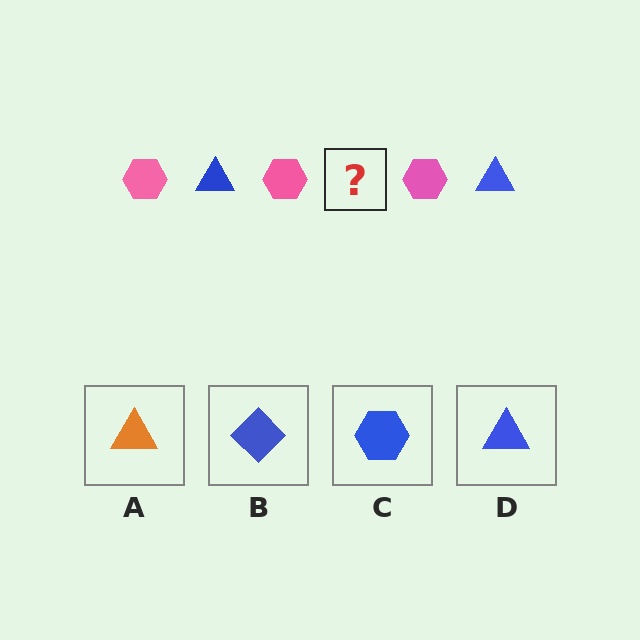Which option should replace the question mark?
Option D.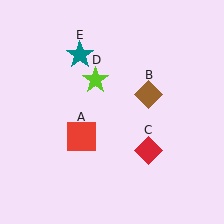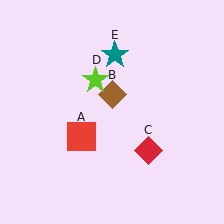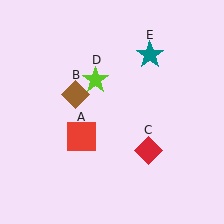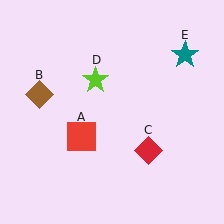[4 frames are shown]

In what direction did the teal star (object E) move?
The teal star (object E) moved right.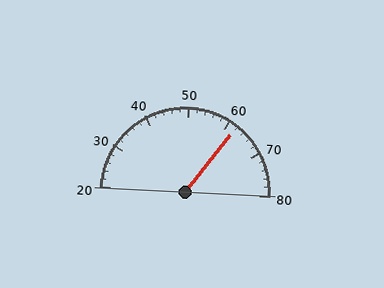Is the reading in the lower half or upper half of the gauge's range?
The reading is in the upper half of the range (20 to 80).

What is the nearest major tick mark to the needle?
The nearest major tick mark is 60.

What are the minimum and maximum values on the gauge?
The gauge ranges from 20 to 80.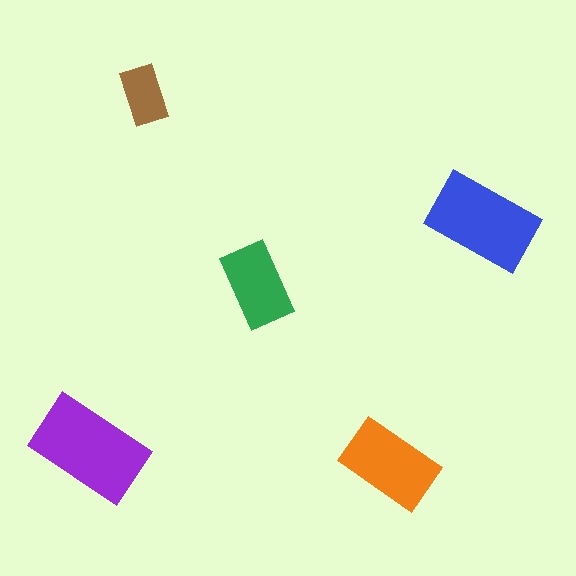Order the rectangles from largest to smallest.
the purple one, the blue one, the orange one, the green one, the brown one.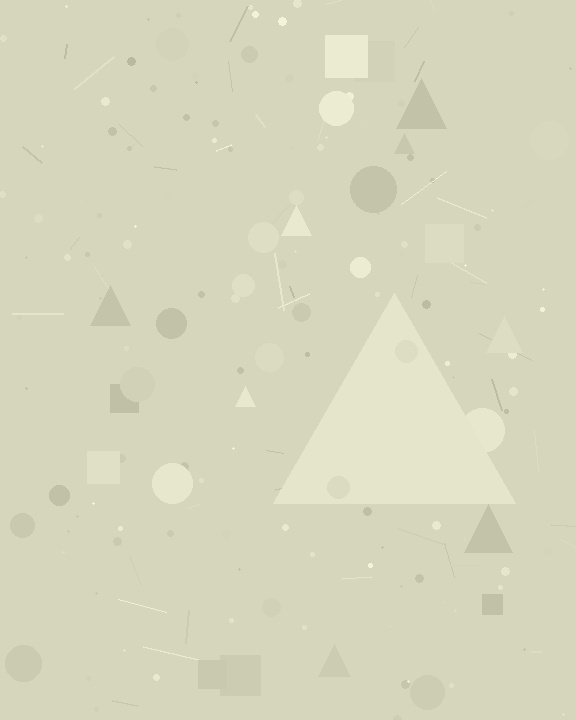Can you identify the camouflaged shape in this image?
The camouflaged shape is a triangle.